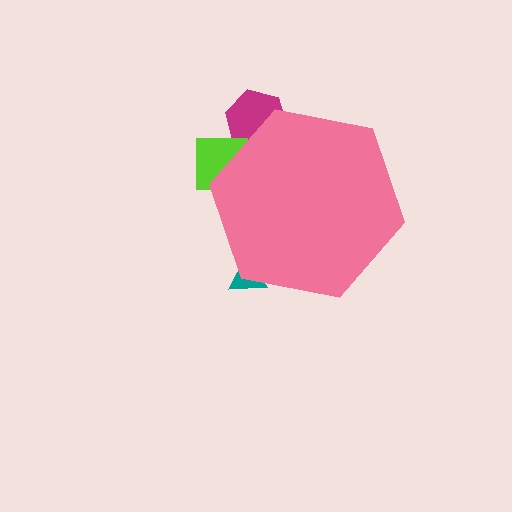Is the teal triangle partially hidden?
Yes, the teal triangle is partially hidden behind the pink hexagon.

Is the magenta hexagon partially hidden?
Yes, the magenta hexagon is partially hidden behind the pink hexagon.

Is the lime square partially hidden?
Yes, the lime square is partially hidden behind the pink hexagon.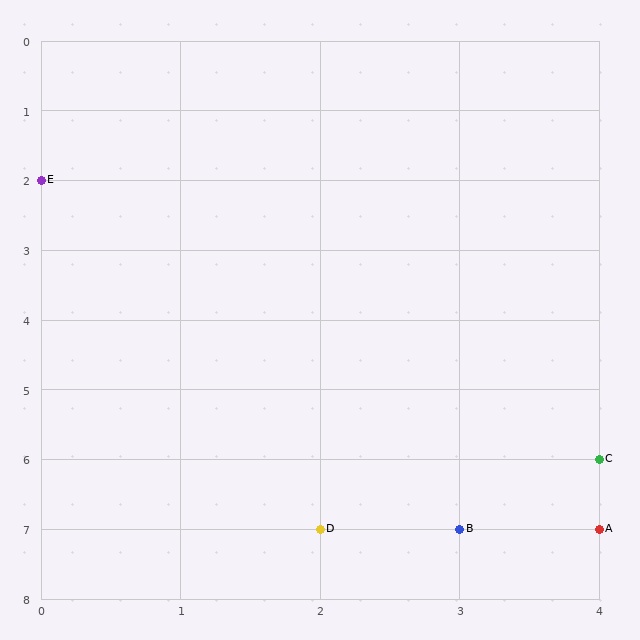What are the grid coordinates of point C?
Point C is at grid coordinates (4, 6).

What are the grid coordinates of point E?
Point E is at grid coordinates (0, 2).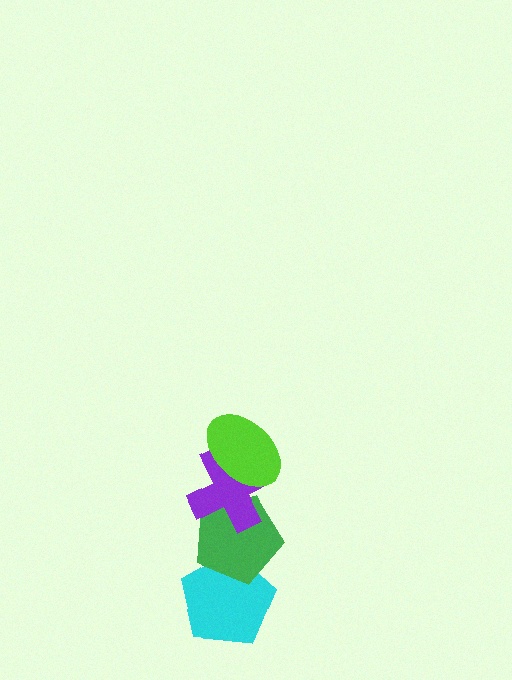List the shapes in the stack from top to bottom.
From top to bottom: the lime ellipse, the purple cross, the green pentagon, the cyan pentagon.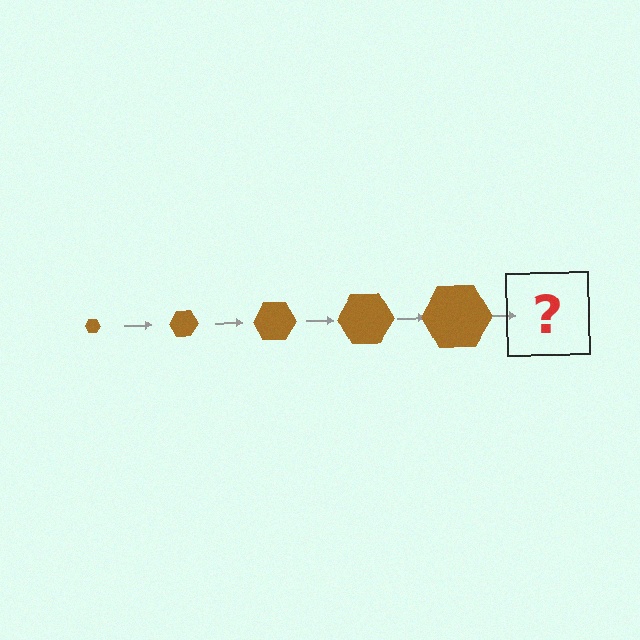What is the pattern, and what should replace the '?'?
The pattern is that the hexagon gets progressively larger each step. The '?' should be a brown hexagon, larger than the previous one.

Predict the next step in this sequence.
The next step is a brown hexagon, larger than the previous one.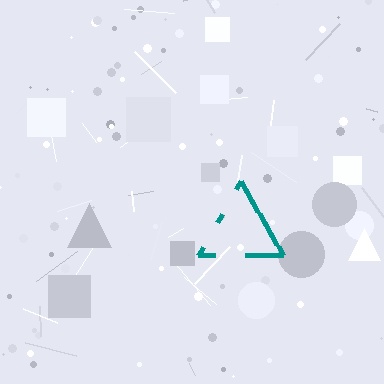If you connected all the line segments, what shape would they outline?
They would outline a triangle.